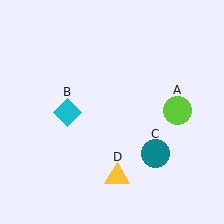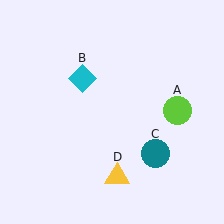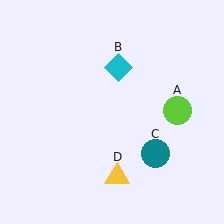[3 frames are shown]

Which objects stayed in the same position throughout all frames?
Lime circle (object A) and teal circle (object C) and yellow triangle (object D) remained stationary.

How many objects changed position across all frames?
1 object changed position: cyan diamond (object B).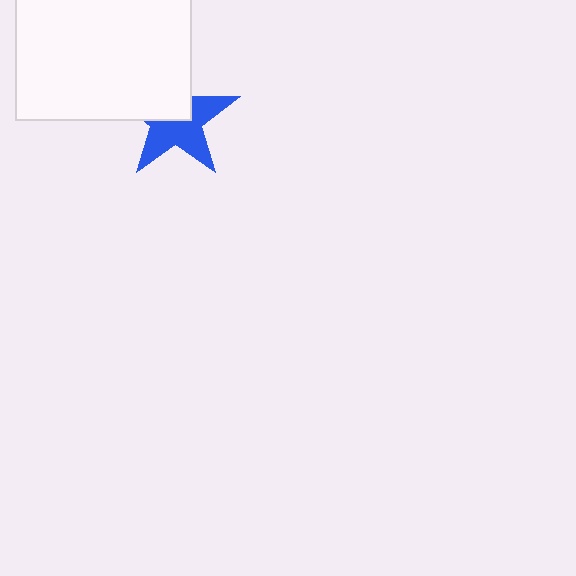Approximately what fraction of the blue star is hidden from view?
Roughly 44% of the blue star is hidden behind the white rectangle.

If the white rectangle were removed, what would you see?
You would see the complete blue star.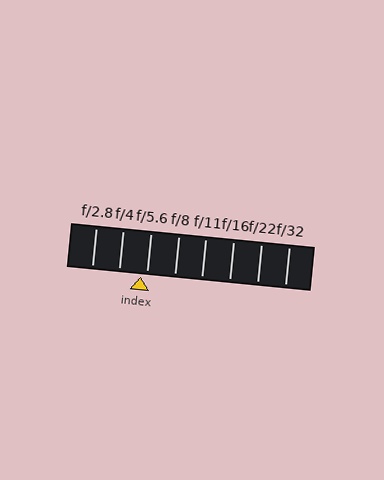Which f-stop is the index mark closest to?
The index mark is closest to f/5.6.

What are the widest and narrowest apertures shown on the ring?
The widest aperture shown is f/2.8 and the narrowest is f/32.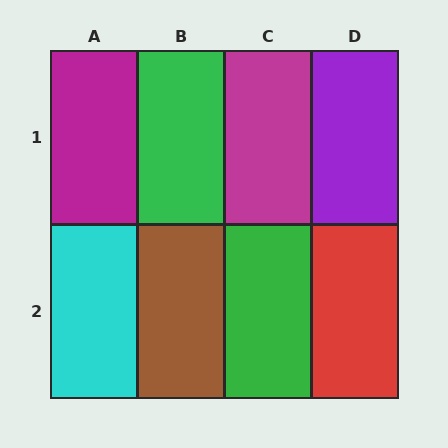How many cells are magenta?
2 cells are magenta.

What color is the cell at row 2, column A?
Cyan.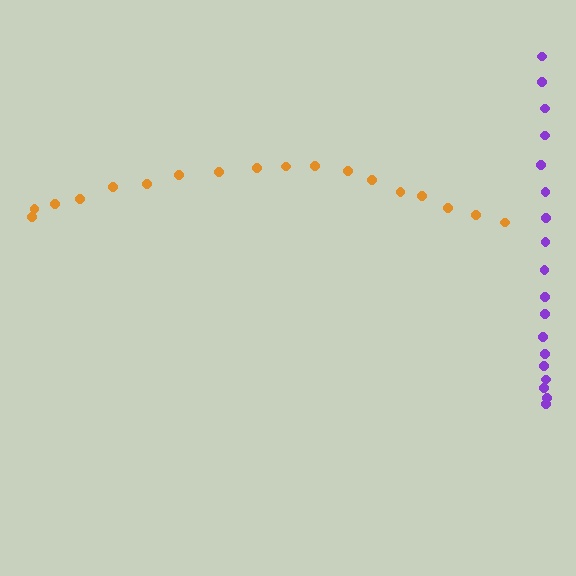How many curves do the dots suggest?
There are 2 distinct paths.